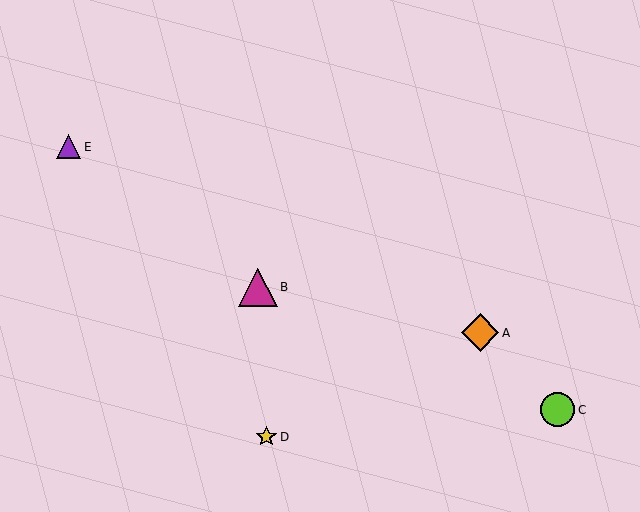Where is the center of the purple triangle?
The center of the purple triangle is at (69, 147).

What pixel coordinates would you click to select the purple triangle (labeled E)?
Click at (69, 147) to select the purple triangle E.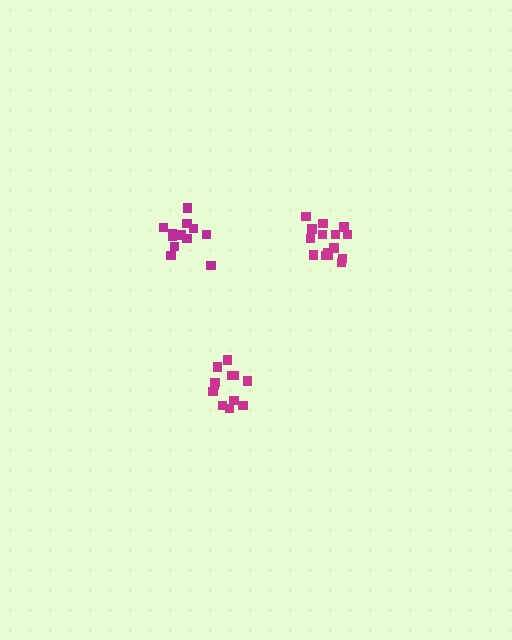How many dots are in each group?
Group 1: 12 dots, Group 2: 15 dots, Group 3: 12 dots (39 total).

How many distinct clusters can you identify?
There are 3 distinct clusters.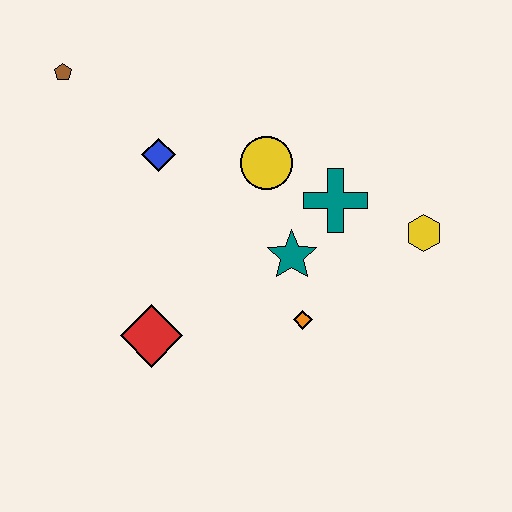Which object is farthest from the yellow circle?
The brown pentagon is farthest from the yellow circle.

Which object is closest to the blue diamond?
The yellow circle is closest to the blue diamond.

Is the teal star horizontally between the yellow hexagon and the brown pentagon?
Yes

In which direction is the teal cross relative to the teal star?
The teal cross is above the teal star.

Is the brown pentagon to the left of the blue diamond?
Yes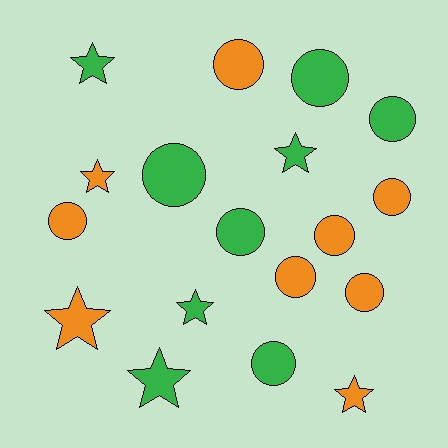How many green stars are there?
There are 4 green stars.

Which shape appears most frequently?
Circle, with 11 objects.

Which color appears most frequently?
Orange, with 9 objects.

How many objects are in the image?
There are 18 objects.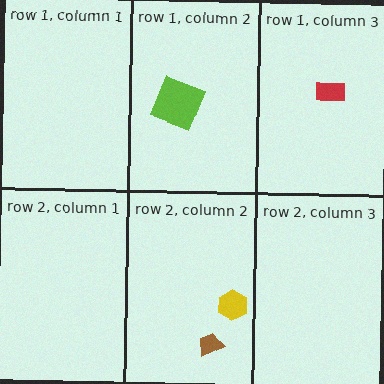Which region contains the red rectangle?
The row 1, column 3 region.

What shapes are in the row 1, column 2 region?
The lime square.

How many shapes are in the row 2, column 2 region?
2.